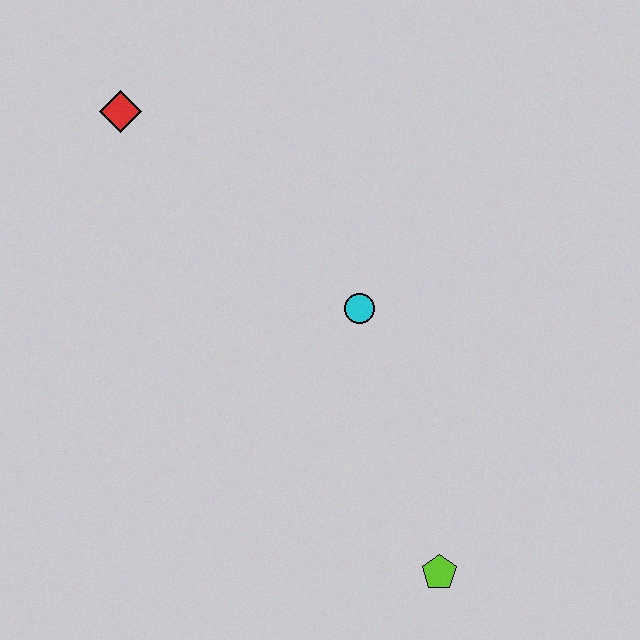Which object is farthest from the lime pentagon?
The red diamond is farthest from the lime pentagon.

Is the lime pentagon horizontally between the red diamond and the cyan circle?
No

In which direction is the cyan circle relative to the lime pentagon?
The cyan circle is above the lime pentagon.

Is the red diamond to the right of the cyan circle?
No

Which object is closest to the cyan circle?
The lime pentagon is closest to the cyan circle.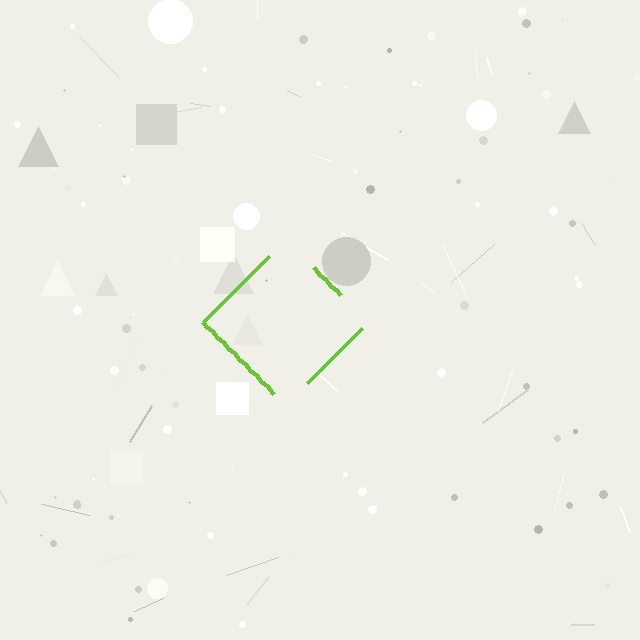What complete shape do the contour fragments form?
The contour fragments form a diamond.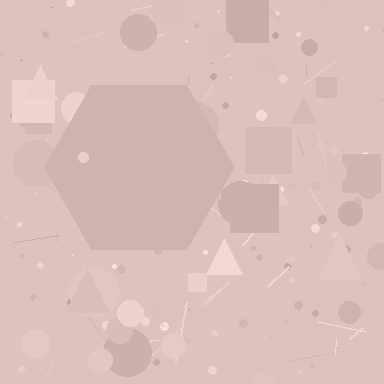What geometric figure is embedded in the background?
A hexagon is embedded in the background.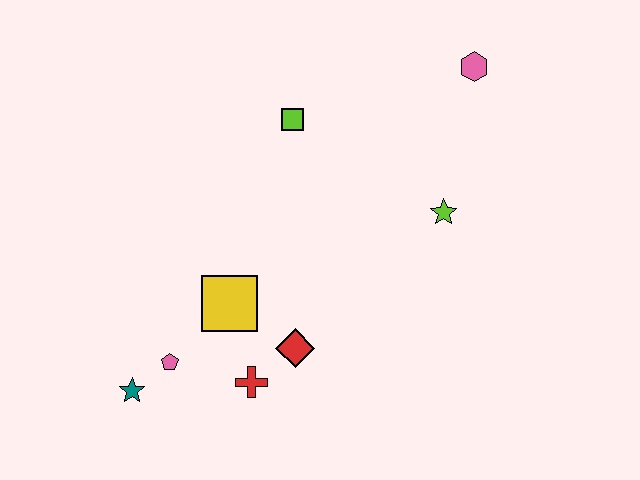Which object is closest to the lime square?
The lime star is closest to the lime square.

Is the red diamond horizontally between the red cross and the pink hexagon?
Yes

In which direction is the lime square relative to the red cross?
The lime square is above the red cross.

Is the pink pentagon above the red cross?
Yes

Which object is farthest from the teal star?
The pink hexagon is farthest from the teal star.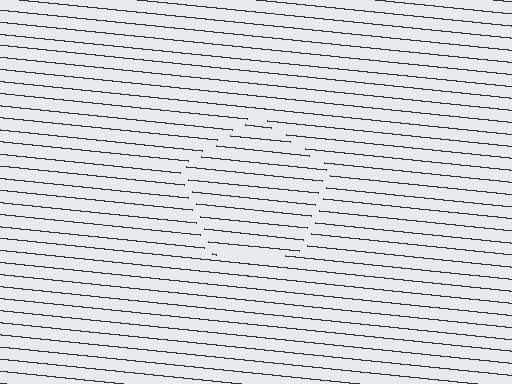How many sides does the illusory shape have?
5 sides — the line-ends trace a pentagon.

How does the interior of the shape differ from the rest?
The interior of the shape contains the same grating, shifted by half a period — the contour is defined by the phase discontinuity where line-ends from the inner and outer gratings abut.